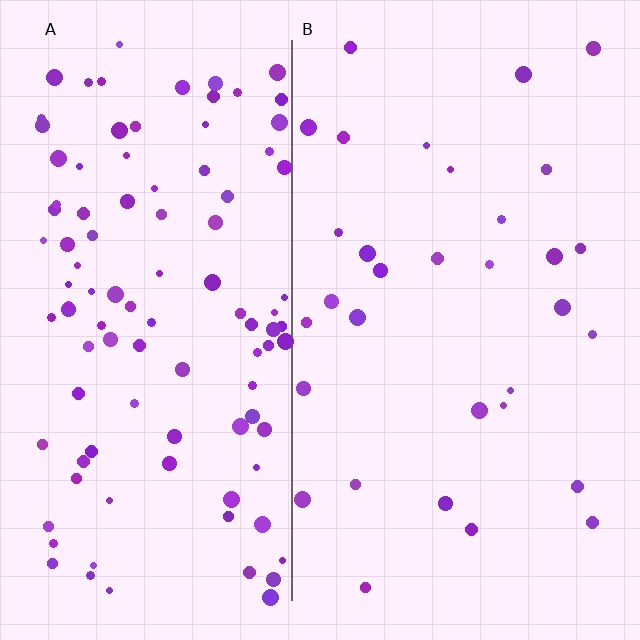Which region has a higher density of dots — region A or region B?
A (the left).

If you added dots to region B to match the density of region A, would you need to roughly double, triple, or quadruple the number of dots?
Approximately triple.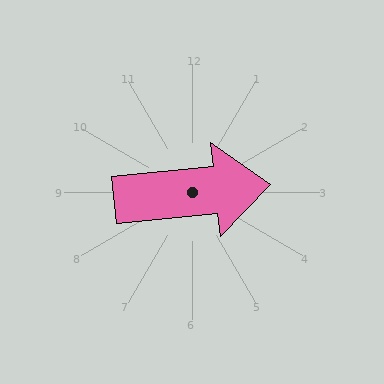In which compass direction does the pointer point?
East.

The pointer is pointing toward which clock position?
Roughly 3 o'clock.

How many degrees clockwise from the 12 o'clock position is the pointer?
Approximately 84 degrees.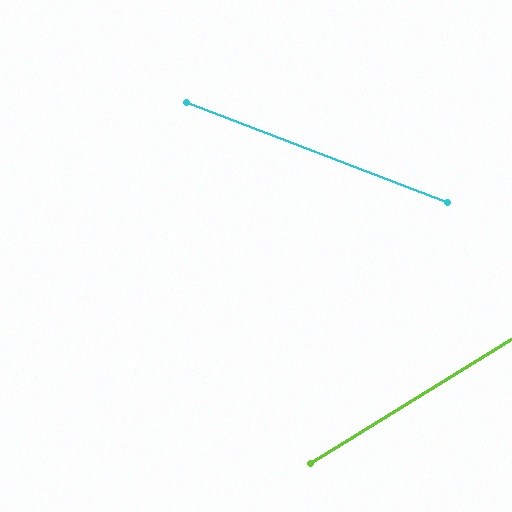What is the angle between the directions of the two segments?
Approximately 53 degrees.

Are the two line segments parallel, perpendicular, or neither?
Neither parallel nor perpendicular — they differ by about 53°.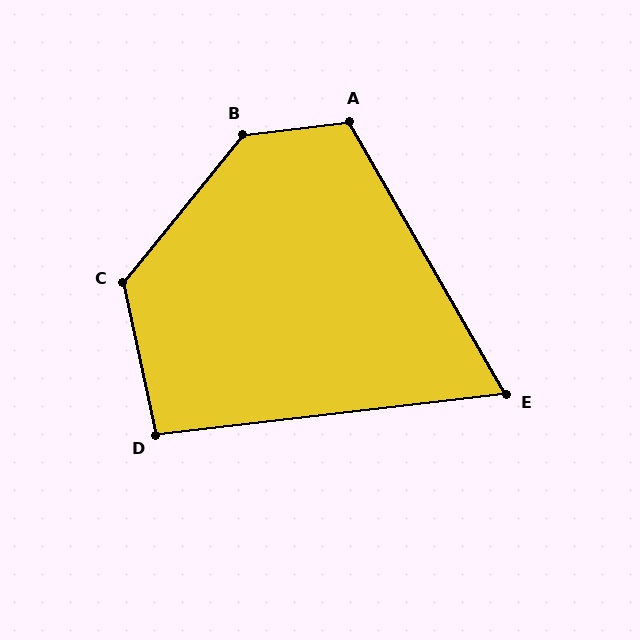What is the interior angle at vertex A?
Approximately 113 degrees (obtuse).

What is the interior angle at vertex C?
Approximately 129 degrees (obtuse).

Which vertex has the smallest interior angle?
E, at approximately 67 degrees.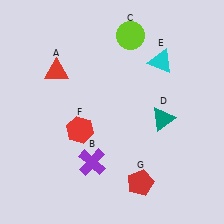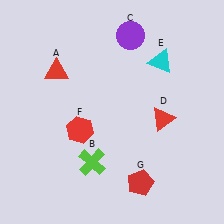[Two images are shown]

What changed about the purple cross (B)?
In Image 1, B is purple. In Image 2, it changed to lime.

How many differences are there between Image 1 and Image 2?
There are 3 differences between the two images.